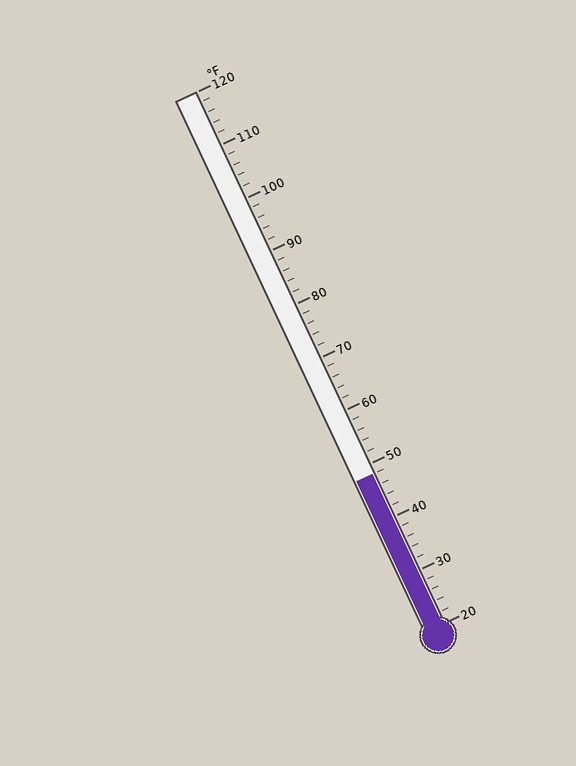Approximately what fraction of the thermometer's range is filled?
The thermometer is filled to approximately 30% of its range.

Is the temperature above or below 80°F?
The temperature is below 80°F.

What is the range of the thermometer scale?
The thermometer scale ranges from 20°F to 120°F.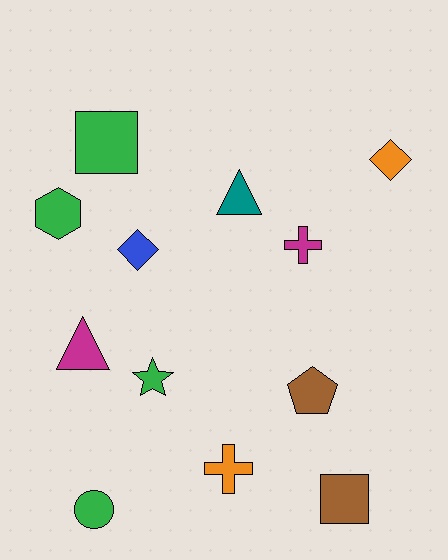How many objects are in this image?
There are 12 objects.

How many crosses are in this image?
There are 2 crosses.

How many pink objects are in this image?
There are no pink objects.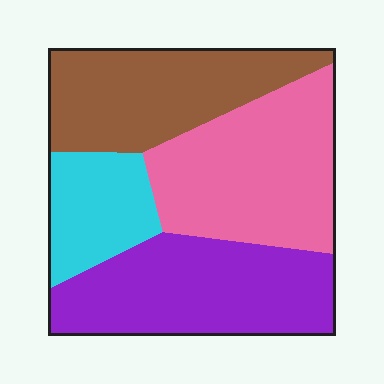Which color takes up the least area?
Cyan, at roughly 15%.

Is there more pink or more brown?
Pink.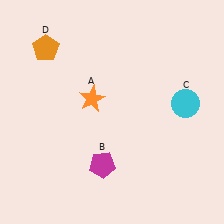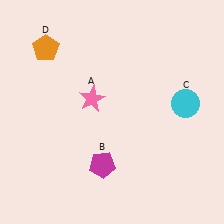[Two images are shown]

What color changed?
The star (A) changed from orange in Image 1 to pink in Image 2.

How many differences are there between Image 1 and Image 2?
There is 1 difference between the two images.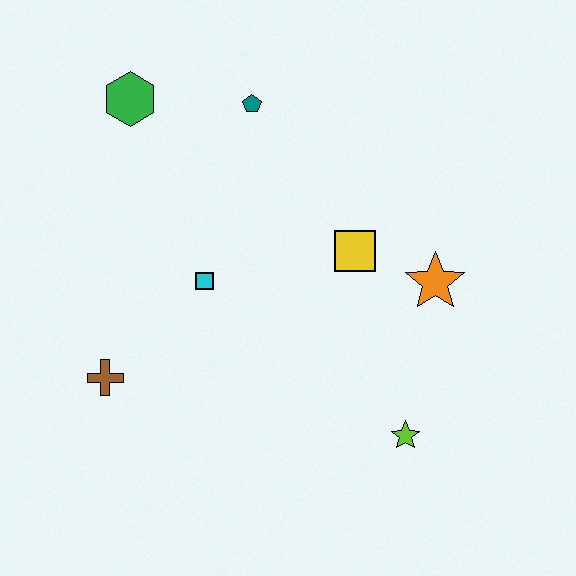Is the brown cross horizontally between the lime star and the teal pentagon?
No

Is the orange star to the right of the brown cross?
Yes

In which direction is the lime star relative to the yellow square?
The lime star is below the yellow square.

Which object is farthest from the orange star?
The green hexagon is farthest from the orange star.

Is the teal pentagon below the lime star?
No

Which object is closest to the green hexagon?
The teal pentagon is closest to the green hexagon.